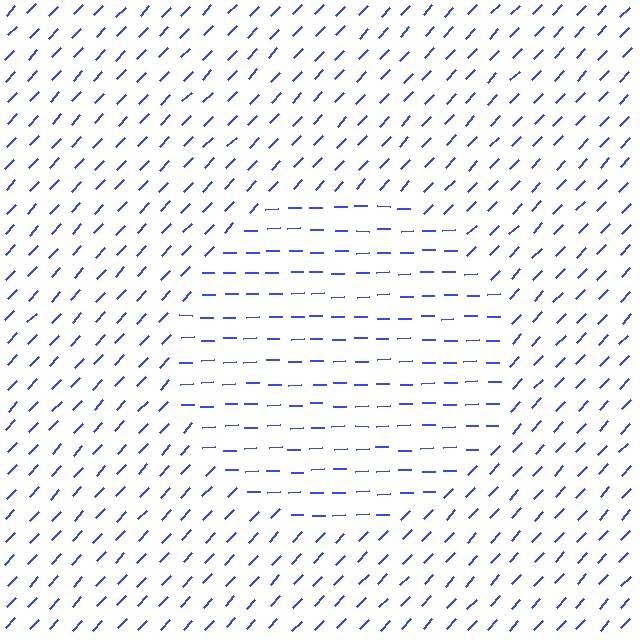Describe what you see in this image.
The image is filled with small blue line segments. A circle region in the image has lines oriented differently from the surrounding lines, creating a visible texture boundary.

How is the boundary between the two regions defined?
The boundary is defined purely by a change in line orientation (approximately 45 degrees difference). All lines are the same color and thickness.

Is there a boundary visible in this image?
Yes, there is a texture boundary formed by a change in line orientation.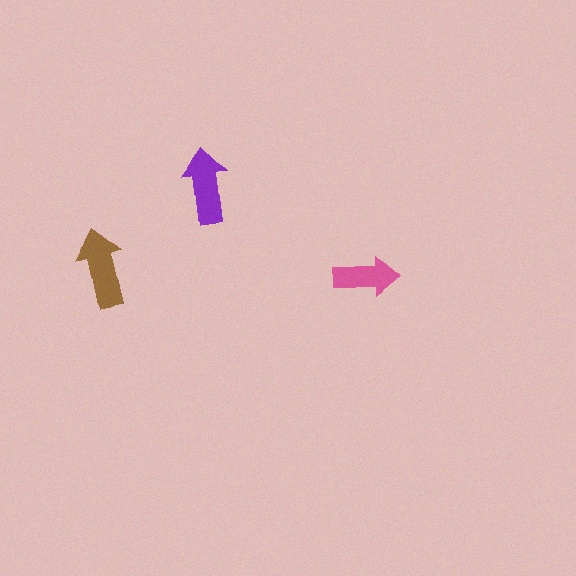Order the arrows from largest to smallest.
the brown one, the purple one, the pink one.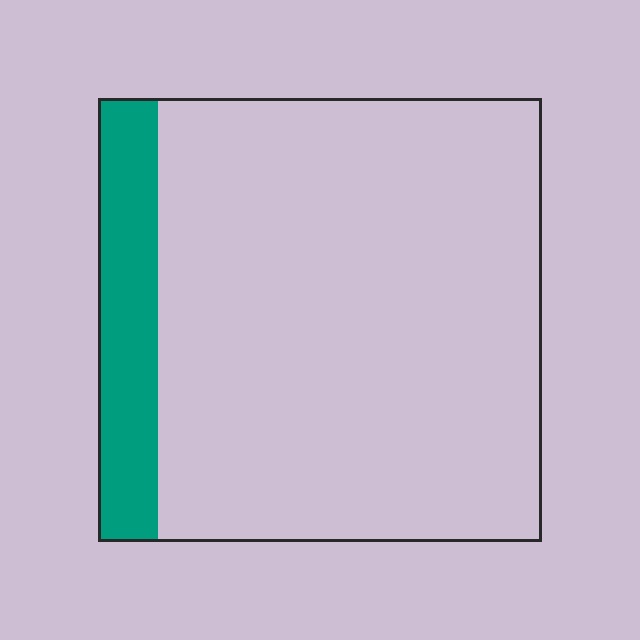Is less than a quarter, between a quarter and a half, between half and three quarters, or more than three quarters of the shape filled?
Less than a quarter.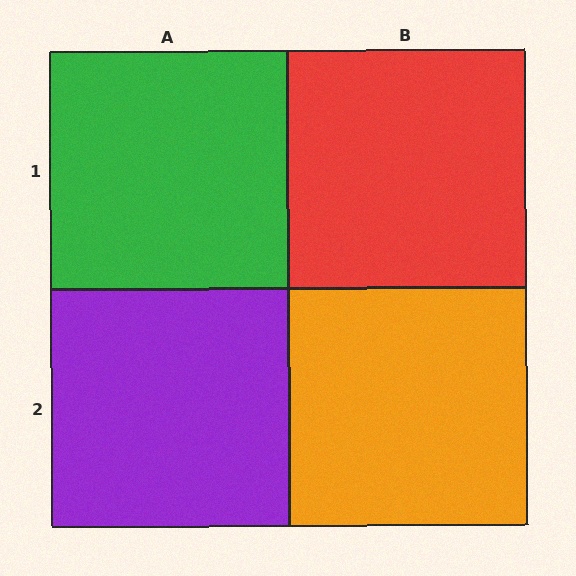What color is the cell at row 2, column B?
Orange.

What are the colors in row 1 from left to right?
Green, red.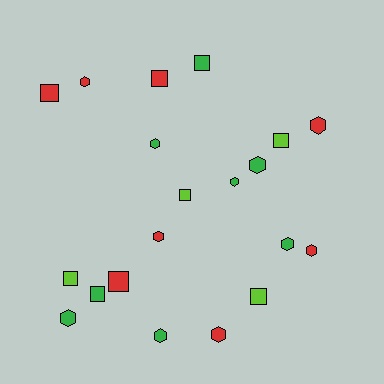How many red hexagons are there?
There are 5 red hexagons.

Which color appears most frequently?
Red, with 8 objects.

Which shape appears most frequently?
Hexagon, with 11 objects.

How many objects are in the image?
There are 20 objects.